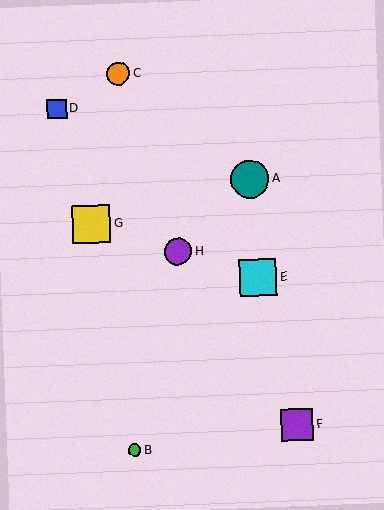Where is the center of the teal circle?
The center of the teal circle is at (250, 179).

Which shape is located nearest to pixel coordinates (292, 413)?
The purple square (labeled F) at (297, 425) is nearest to that location.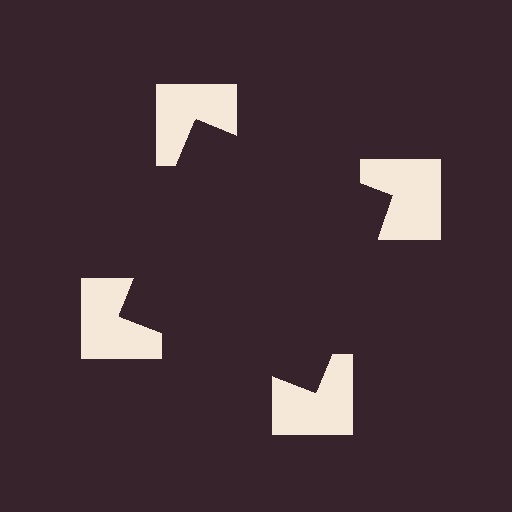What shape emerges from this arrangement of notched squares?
An illusory square — its edges are inferred from the aligned wedge cuts in the notched squares, not physically drawn.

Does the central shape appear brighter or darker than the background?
It typically appears slightly darker than the background, even though no actual brightness change is drawn.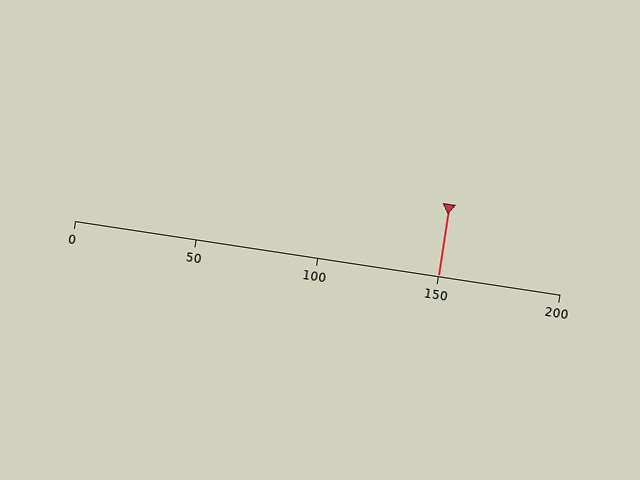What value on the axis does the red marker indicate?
The marker indicates approximately 150.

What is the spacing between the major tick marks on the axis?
The major ticks are spaced 50 apart.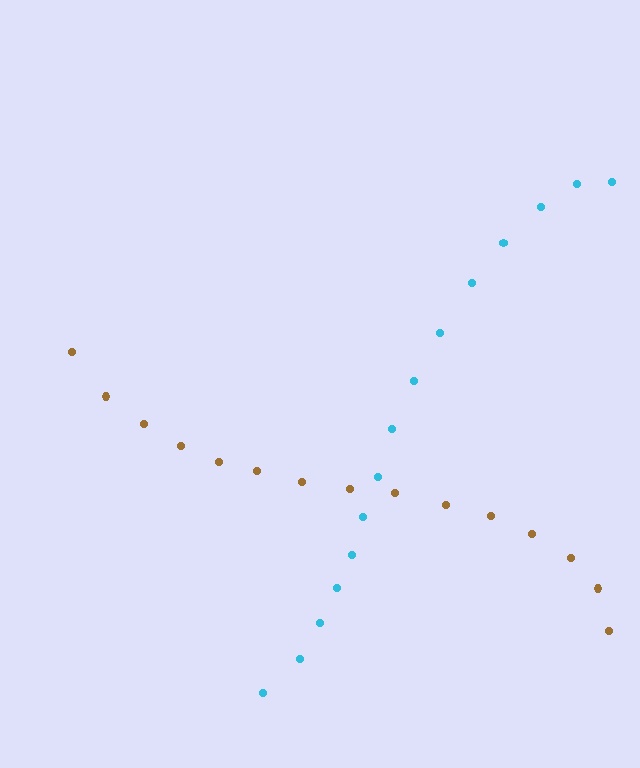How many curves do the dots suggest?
There are 2 distinct paths.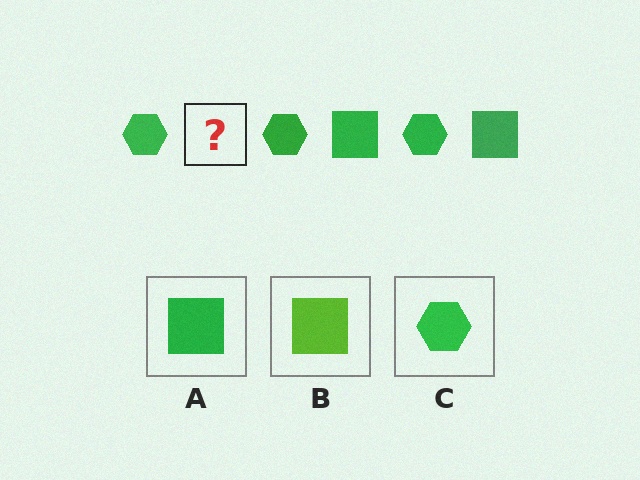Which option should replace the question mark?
Option A.